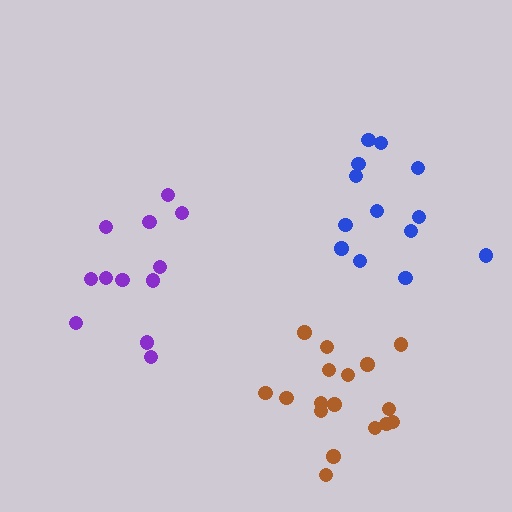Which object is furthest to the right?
The blue cluster is rightmost.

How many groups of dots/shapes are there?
There are 3 groups.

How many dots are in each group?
Group 1: 12 dots, Group 2: 13 dots, Group 3: 17 dots (42 total).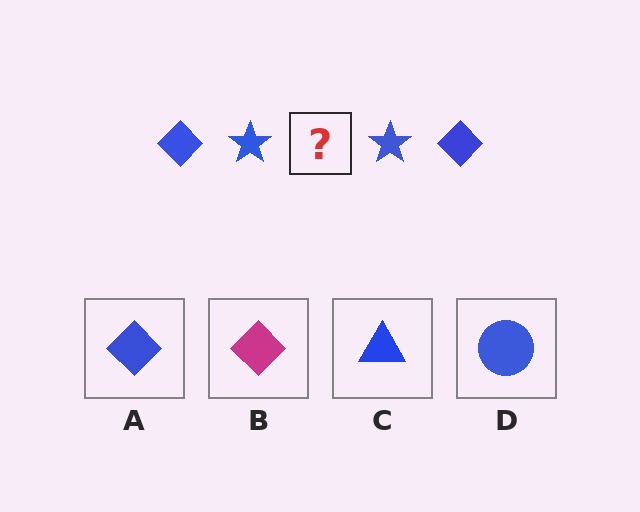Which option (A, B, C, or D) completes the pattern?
A.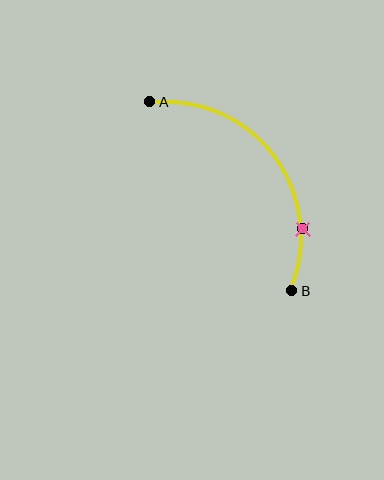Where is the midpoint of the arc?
The arc midpoint is the point on the curve farthest from the straight line joining A and B. It sits above and to the right of that line.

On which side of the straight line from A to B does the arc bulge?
The arc bulges above and to the right of the straight line connecting A and B.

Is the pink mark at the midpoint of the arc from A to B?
No. The pink mark lies on the arc but is closer to endpoint B. The arc midpoint would be at the point on the curve equidistant along the arc from both A and B.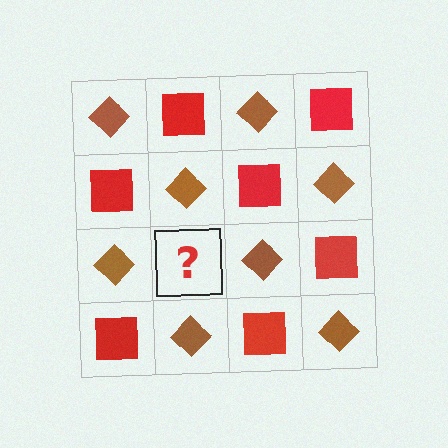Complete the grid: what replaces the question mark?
The question mark should be replaced with a red square.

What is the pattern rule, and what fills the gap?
The rule is that it alternates brown diamond and red square in a checkerboard pattern. The gap should be filled with a red square.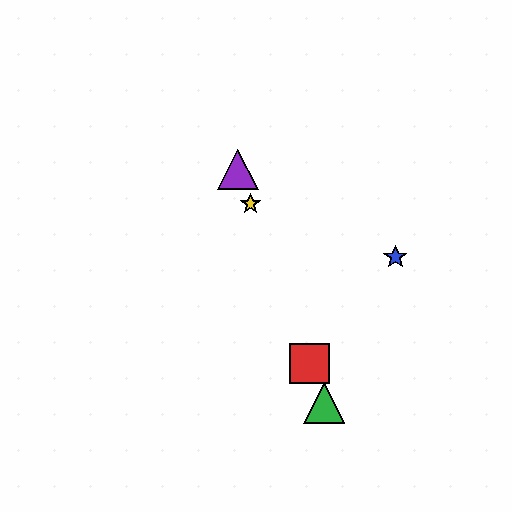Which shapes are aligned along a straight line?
The red square, the green triangle, the yellow star, the purple triangle are aligned along a straight line.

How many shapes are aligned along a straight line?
4 shapes (the red square, the green triangle, the yellow star, the purple triangle) are aligned along a straight line.